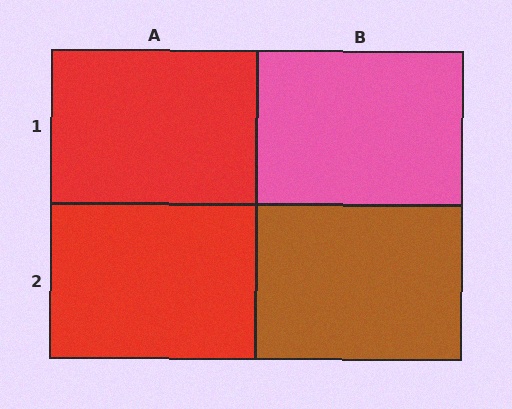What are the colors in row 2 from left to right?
Red, brown.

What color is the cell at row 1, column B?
Pink.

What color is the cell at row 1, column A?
Red.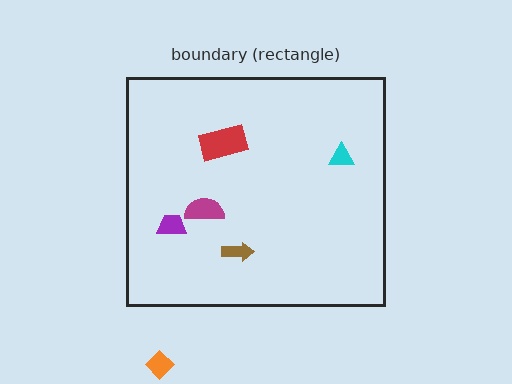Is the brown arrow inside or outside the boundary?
Inside.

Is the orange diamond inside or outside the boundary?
Outside.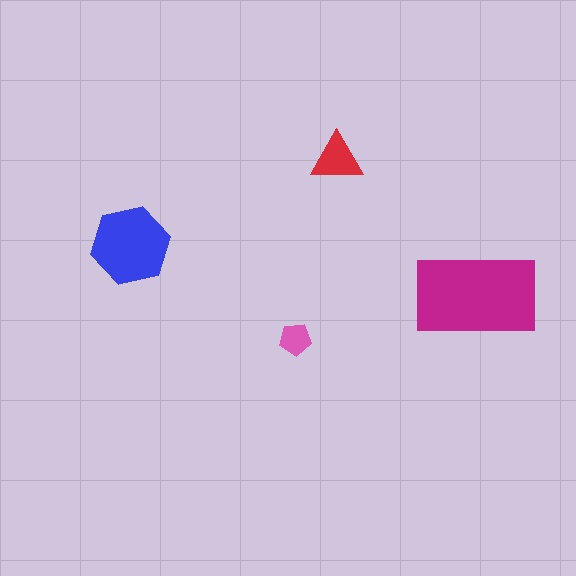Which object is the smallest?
The pink pentagon.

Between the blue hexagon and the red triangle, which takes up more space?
The blue hexagon.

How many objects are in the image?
There are 4 objects in the image.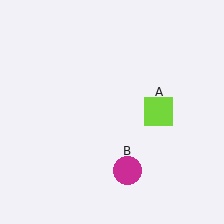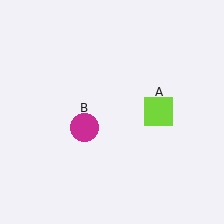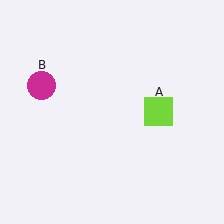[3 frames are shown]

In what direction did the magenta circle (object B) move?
The magenta circle (object B) moved up and to the left.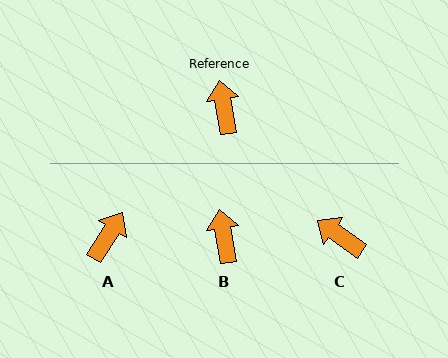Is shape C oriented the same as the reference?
No, it is off by about 45 degrees.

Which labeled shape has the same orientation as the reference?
B.